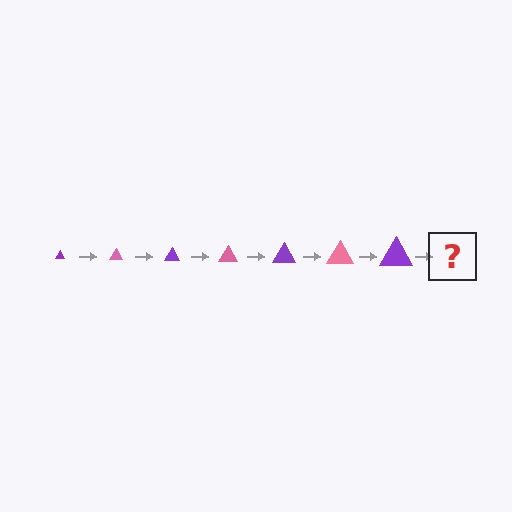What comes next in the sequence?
The next element should be a pink triangle, larger than the previous one.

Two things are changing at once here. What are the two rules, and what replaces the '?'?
The two rules are that the triangle grows larger each step and the color cycles through purple and pink. The '?' should be a pink triangle, larger than the previous one.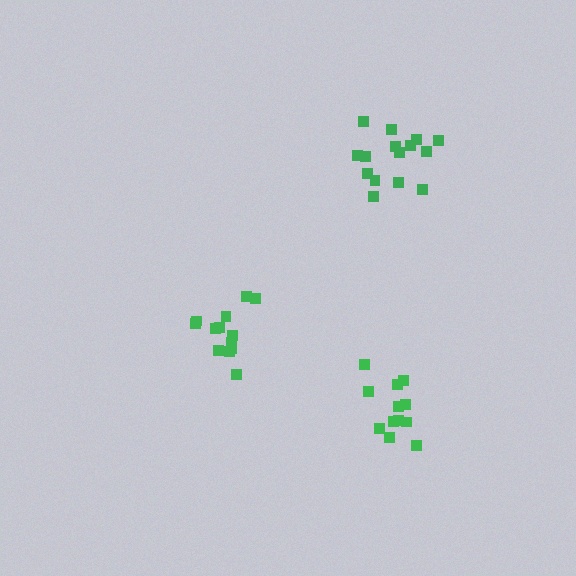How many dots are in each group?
Group 1: 13 dots, Group 2: 15 dots, Group 3: 12 dots (40 total).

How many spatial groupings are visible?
There are 3 spatial groupings.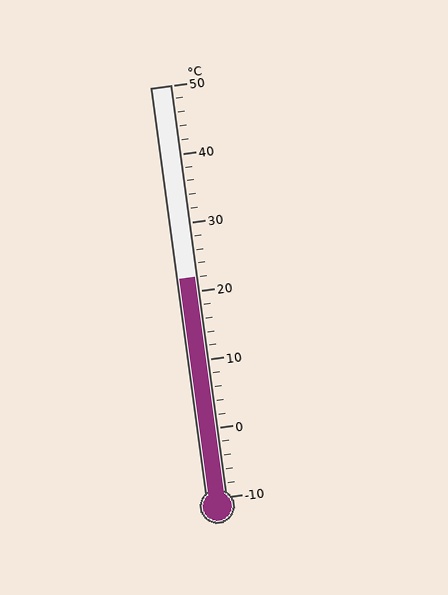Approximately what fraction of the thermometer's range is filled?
The thermometer is filled to approximately 55% of its range.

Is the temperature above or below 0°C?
The temperature is above 0°C.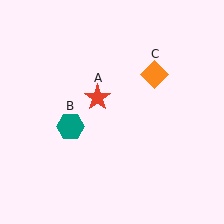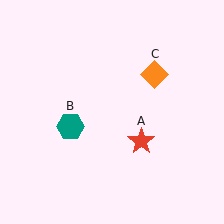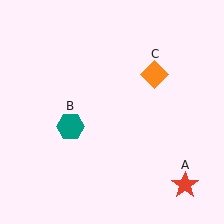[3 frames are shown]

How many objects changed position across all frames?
1 object changed position: red star (object A).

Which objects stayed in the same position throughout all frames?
Teal hexagon (object B) and orange diamond (object C) remained stationary.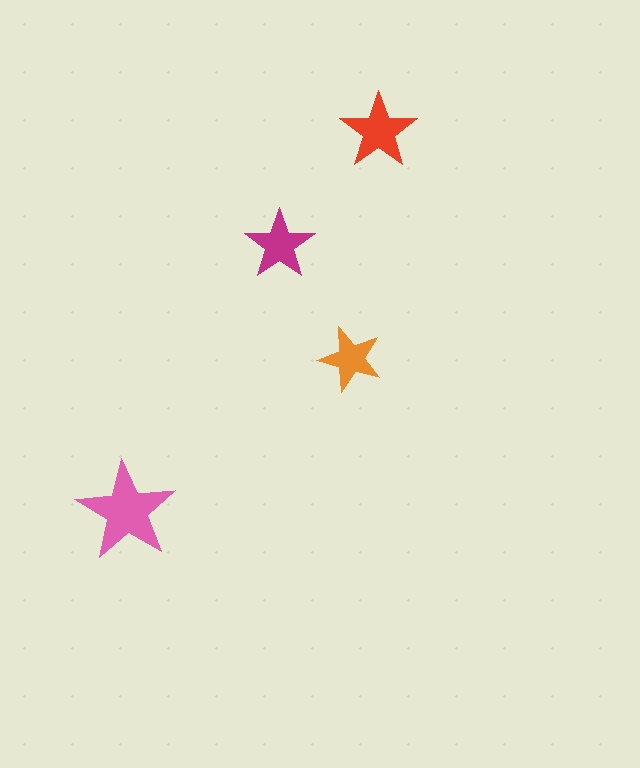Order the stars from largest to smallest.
the pink one, the red one, the magenta one, the orange one.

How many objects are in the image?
There are 4 objects in the image.